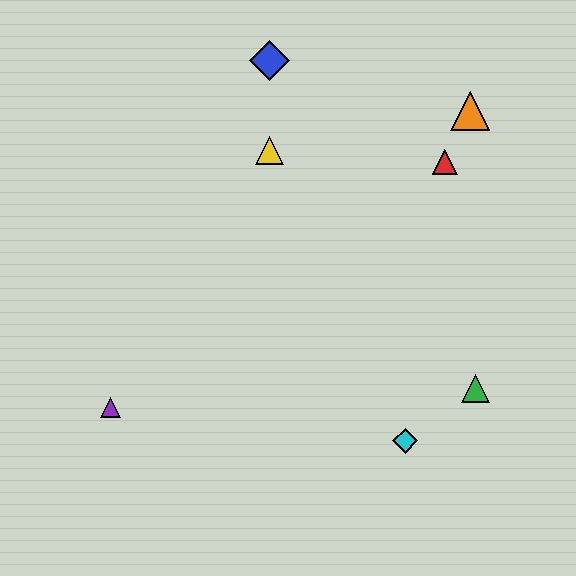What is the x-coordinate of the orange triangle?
The orange triangle is at x≈470.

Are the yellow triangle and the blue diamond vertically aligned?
Yes, both are at x≈269.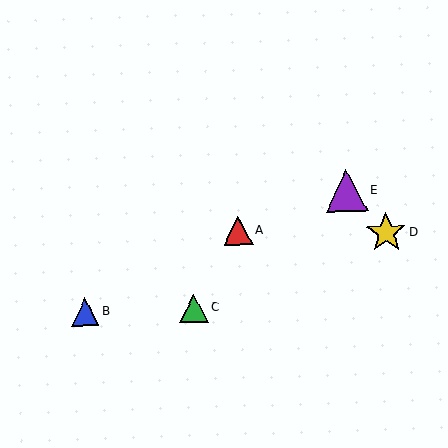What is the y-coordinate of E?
Object E is at y≈191.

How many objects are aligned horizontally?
2 objects (B, C) are aligned horizontally.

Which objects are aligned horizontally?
Objects B, C are aligned horizontally.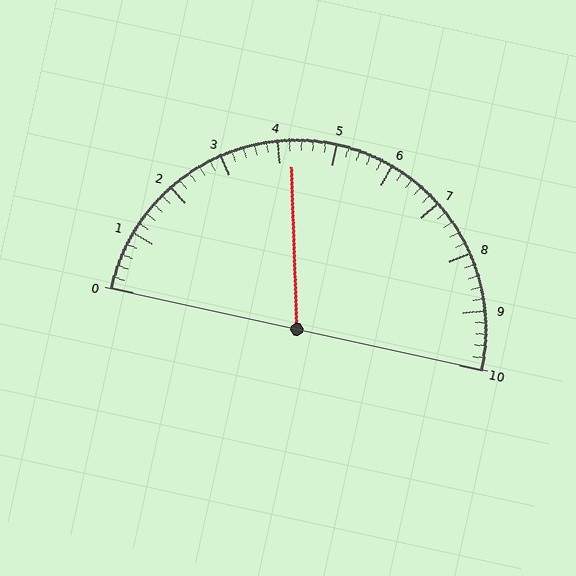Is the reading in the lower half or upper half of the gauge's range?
The reading is in the lower half of the range (0 to 10).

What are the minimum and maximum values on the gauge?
The gauge ranges from 0 to 10.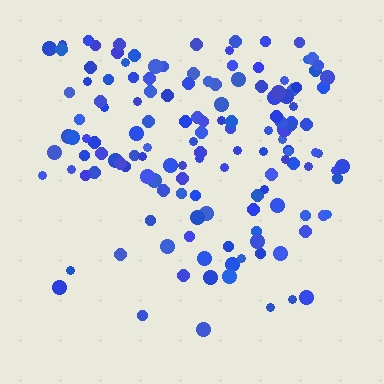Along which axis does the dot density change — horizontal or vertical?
Vertical.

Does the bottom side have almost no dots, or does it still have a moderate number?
Still a moderate number, just noticeably fewer than the top.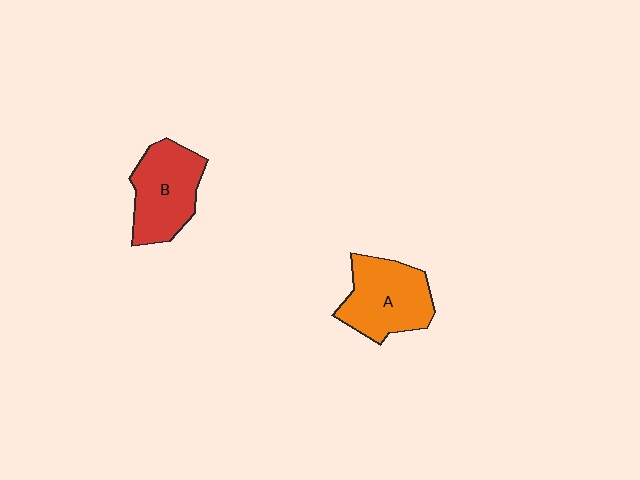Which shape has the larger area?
Shape A (orange).